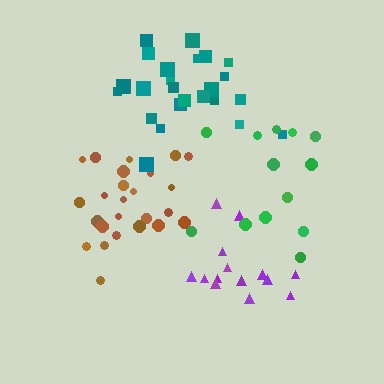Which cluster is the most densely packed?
Brown.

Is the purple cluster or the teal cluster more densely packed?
Purple.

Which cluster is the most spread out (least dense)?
Green.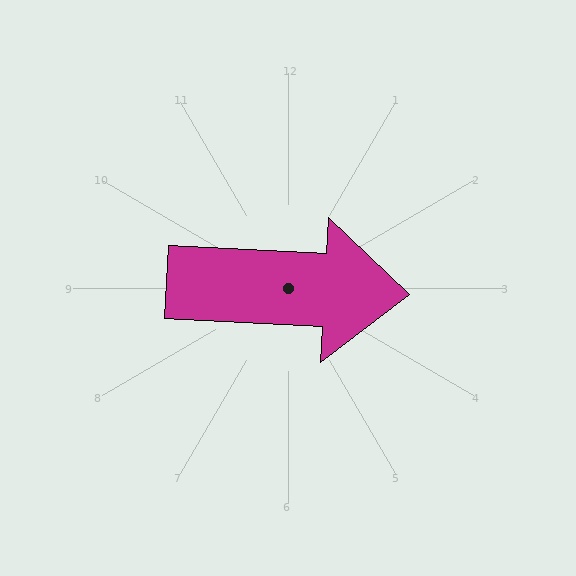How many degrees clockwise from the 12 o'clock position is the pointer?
Approximately 93 degrees.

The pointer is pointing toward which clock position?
Roughly 3 o'clock.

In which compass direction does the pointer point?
East.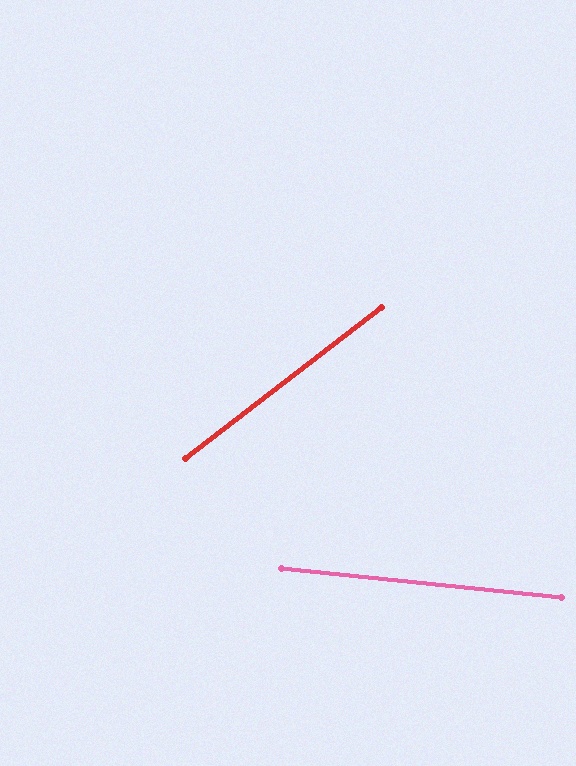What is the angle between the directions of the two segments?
Approximately 44 degrees.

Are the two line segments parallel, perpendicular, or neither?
Neither parallel nor perpendicular — they differ by about 44°.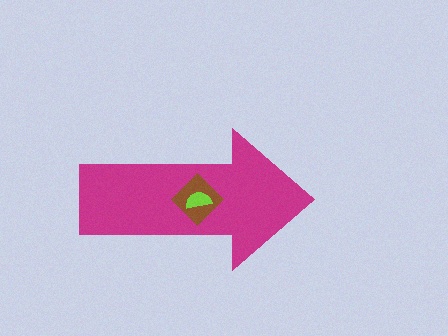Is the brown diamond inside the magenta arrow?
Yes.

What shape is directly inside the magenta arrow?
The brown diamond.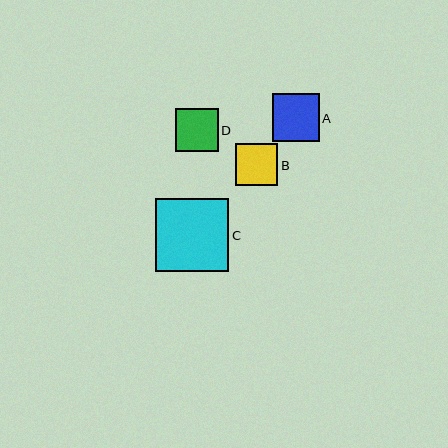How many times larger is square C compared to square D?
Square C is approximately 1.7 times the size of square D.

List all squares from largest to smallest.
From largest to smallest: C, A, D, B.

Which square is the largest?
Square C is the largest with a size of approximately 73 pixels.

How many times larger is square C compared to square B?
Square C is approximately 1.8 times the size of square B.